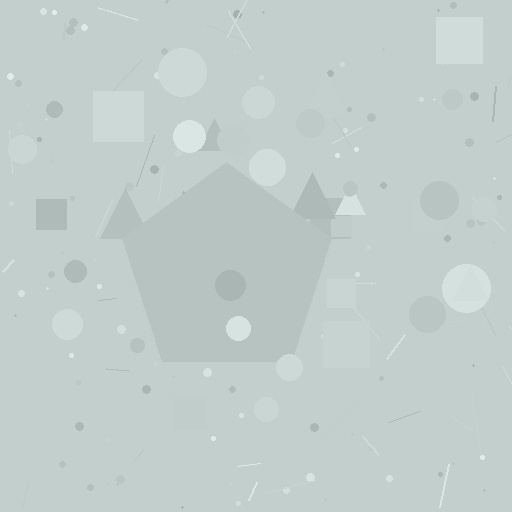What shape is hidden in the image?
A pentagon is hidden in the image.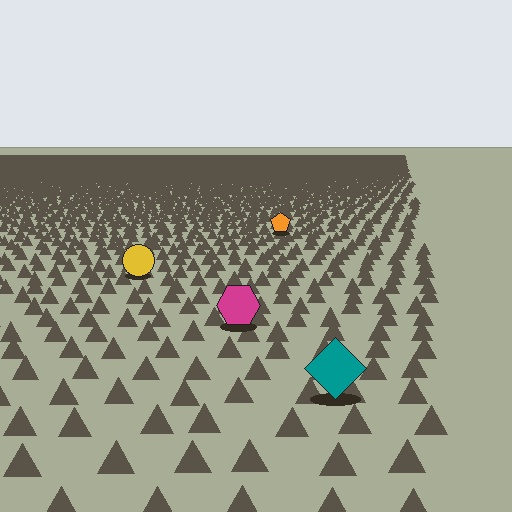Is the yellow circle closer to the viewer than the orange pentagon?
Yes. The yellow circle is closer — you can tell from the texture gradient: the ground texture is coarser near it.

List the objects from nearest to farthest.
From nearest to farthest: the teal diamond, the magenta hexagon, the yellow circle, the orange pentagon.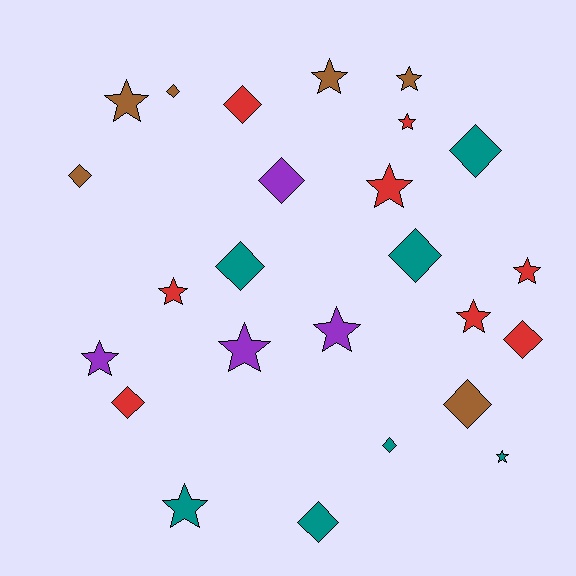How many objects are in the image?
There are 25 objects.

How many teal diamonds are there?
There are 5 teal diamonds.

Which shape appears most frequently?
Star, with 13 objects.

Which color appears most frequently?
Red, with 8 objects.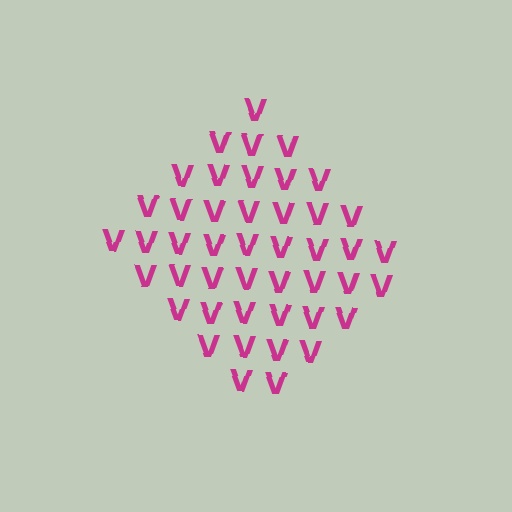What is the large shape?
The large shape is a diamond.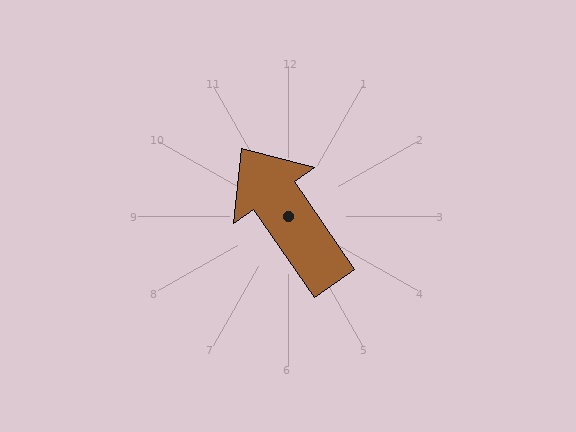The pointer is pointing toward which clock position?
Roughly 11 o'clock.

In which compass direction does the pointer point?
Northwest.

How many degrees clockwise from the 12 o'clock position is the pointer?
Approximately 326 degrees.